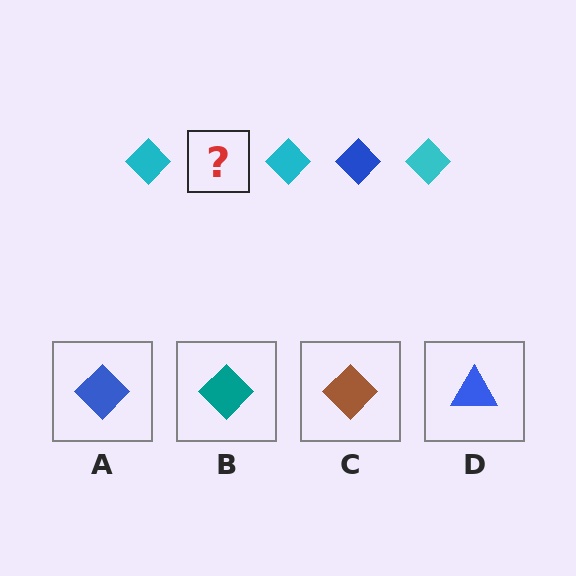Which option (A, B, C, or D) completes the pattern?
A.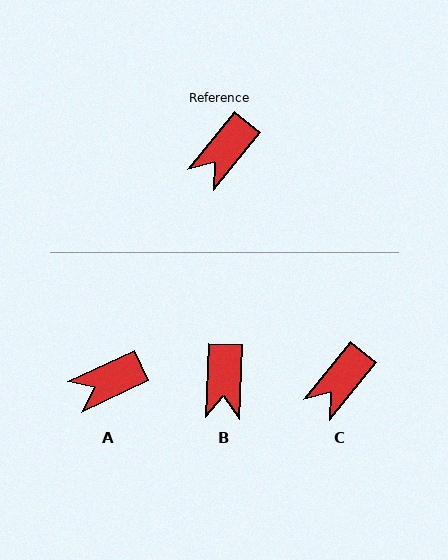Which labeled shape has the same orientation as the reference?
C.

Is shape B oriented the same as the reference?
No, it is off by about 36 degrees.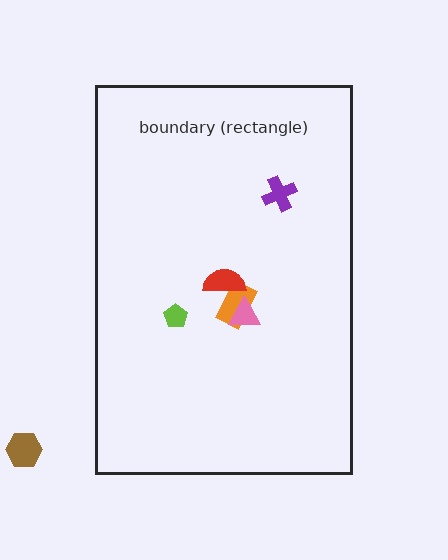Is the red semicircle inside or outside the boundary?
Inside.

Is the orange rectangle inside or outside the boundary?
Inside.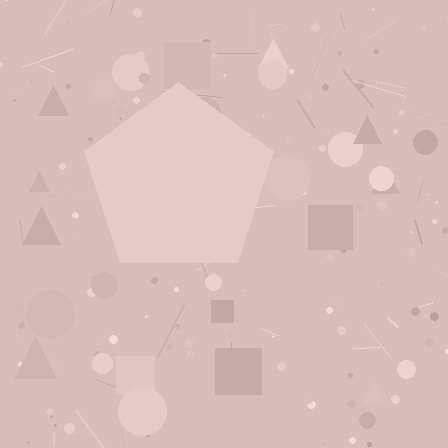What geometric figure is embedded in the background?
A pentagon is embedded in the background.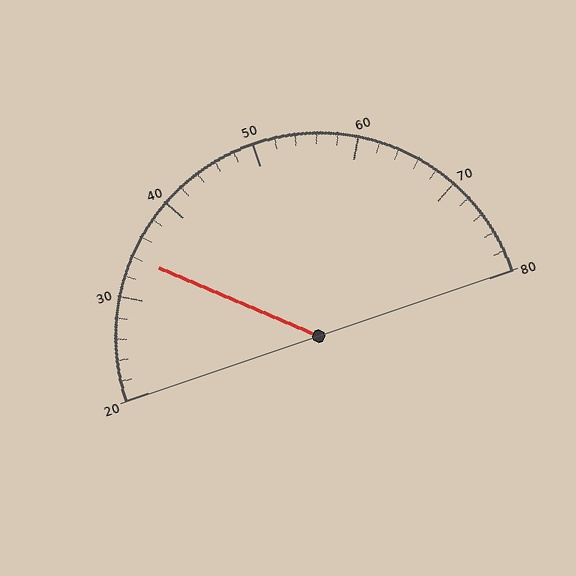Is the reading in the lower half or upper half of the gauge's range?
The reading is in the lower half of the range (20 to 80).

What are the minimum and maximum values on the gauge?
The gauge ranges from 20 to 80.